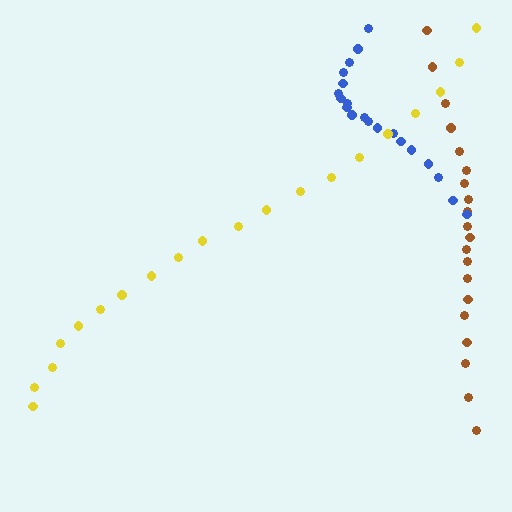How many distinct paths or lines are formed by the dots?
There are 3 distinct paths.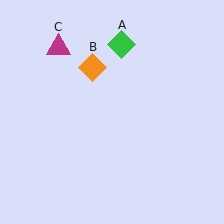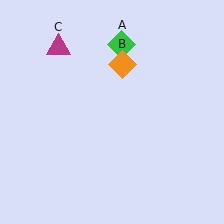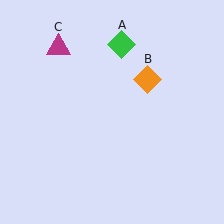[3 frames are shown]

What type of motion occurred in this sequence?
The orange diamond (object B) rotated clockwise around the center of the scene.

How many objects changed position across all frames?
1 object changed position: orange diamond (object B).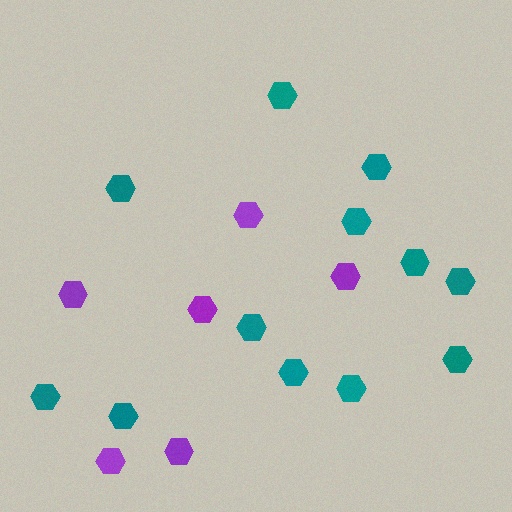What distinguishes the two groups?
There are 2 groups: one group of teal hexagons (12) and one group of purple hexagons (6).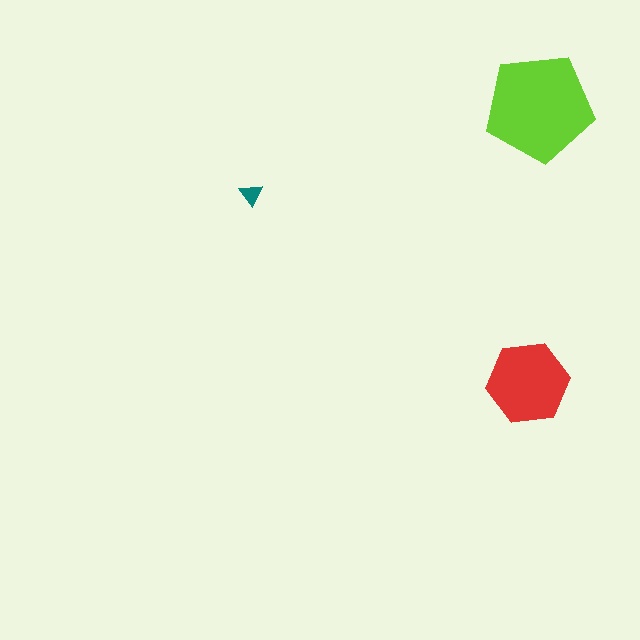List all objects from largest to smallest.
The lime pentagon, the red hexagon, the teal triangle.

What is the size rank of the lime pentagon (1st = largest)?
1st.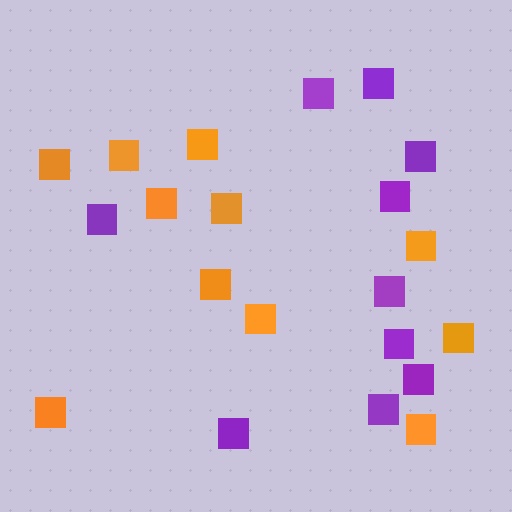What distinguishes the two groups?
There are 2 groups: one group of orange squares (11) and one group of purple squares (10).